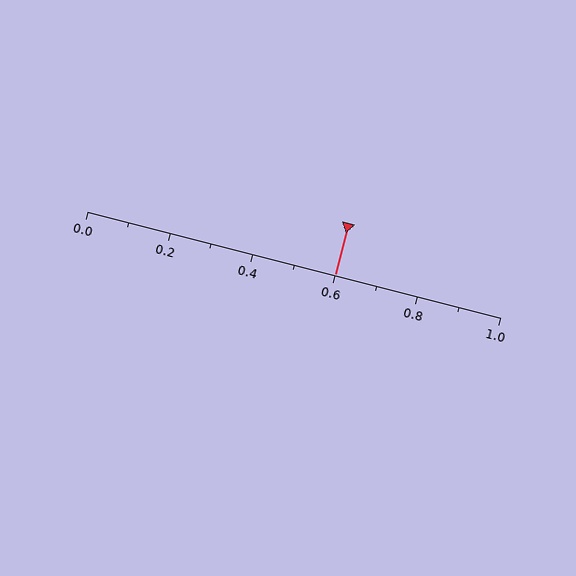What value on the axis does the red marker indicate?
The marker indicates approximately 0.6.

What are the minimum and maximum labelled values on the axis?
The axis runs from 0.0 to 1.0.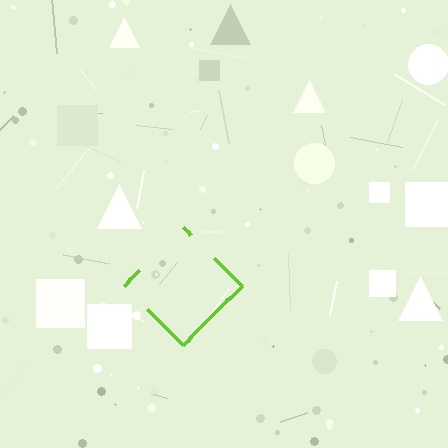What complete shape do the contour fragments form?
The contour fragments form a diamond.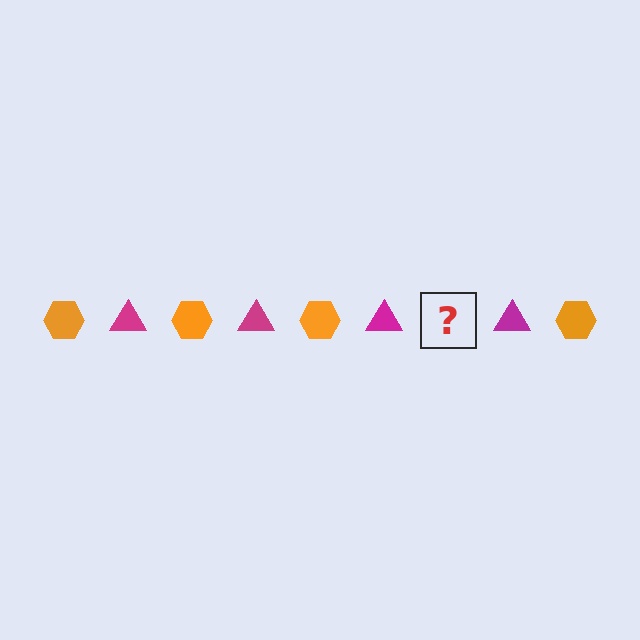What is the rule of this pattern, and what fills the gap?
The rule is that the pattern alternates between orange hexagon and magenta triangle. The gap should be filled with an orange hexagon.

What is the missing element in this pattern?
The missing element is an orange hexagon.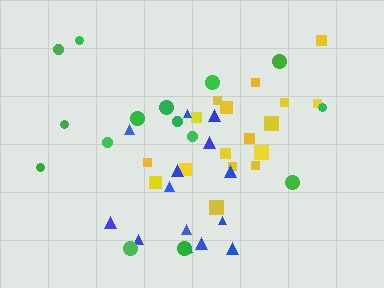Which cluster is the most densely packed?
Blue.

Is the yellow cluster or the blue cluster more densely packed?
Blue.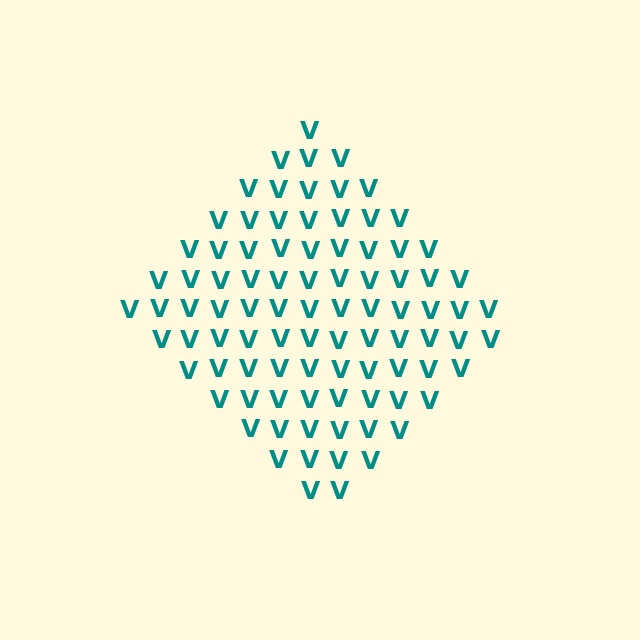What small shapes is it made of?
It is made of small letter V's.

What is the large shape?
The large shape is a diamond.